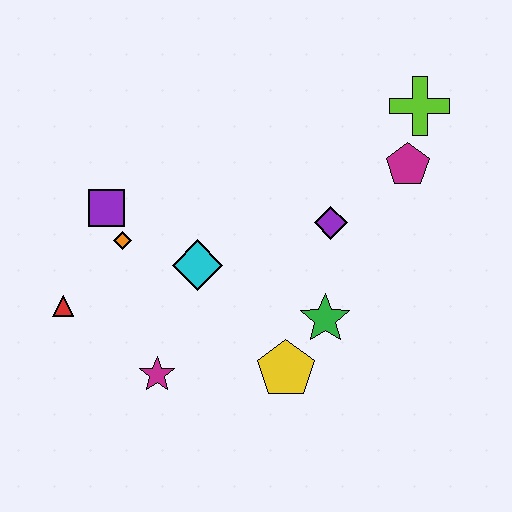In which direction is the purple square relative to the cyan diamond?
The purple square is to the left of the cyan diamond.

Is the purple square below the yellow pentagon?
No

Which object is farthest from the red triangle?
The lime cross is farthest from the red triangle.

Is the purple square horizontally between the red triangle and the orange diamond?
Yes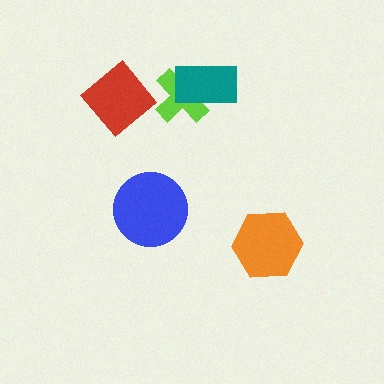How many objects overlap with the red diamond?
0 objects overlap with the red diamond.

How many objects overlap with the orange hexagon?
0 objects overlap with the orange hexagon.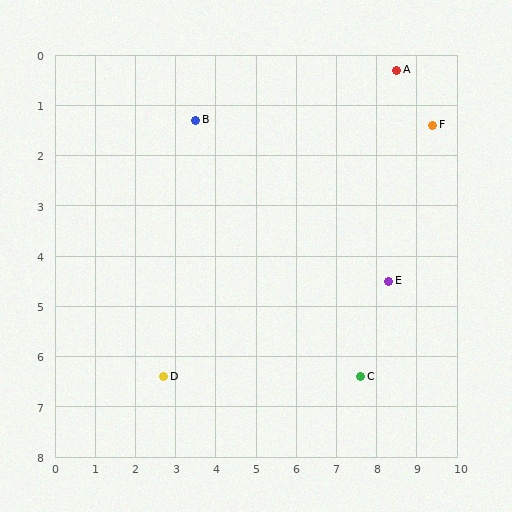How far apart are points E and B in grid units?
Points E and B are about 5.8 grid units apart.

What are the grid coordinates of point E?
Point E is at approximately (8.3, 4.5).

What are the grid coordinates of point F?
Point F is at approximately (9.4, 1.4).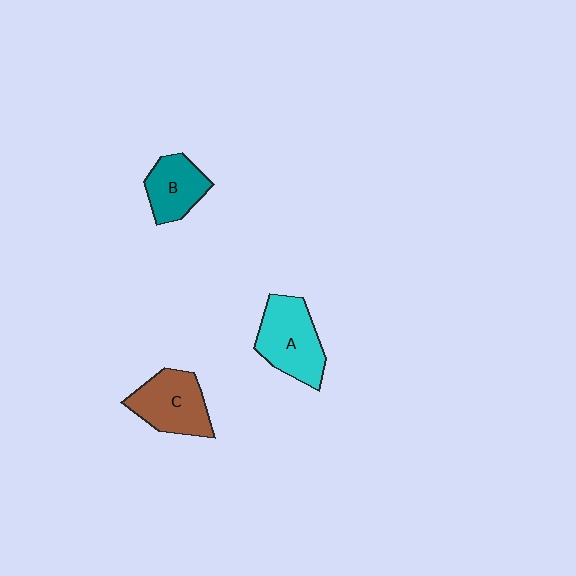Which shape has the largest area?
Shape A (cyan).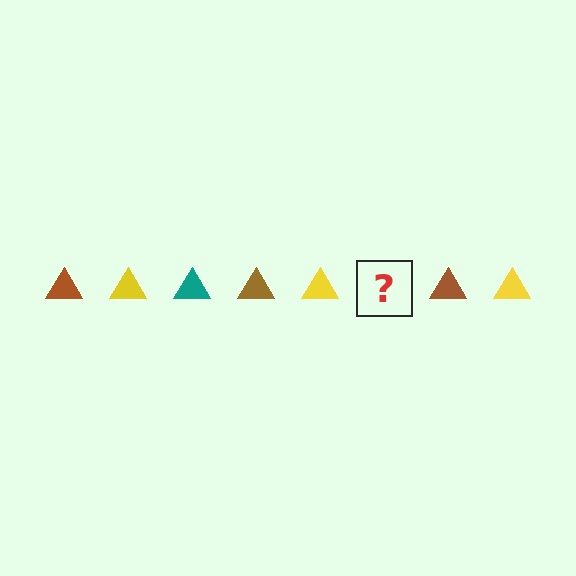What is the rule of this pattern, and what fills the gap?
The rule is that the pattern cycles through brown, yellow, teal triangles. The gap should be filled with a teal triangle.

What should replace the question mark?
The question mark should be replaced with a teal triangle.